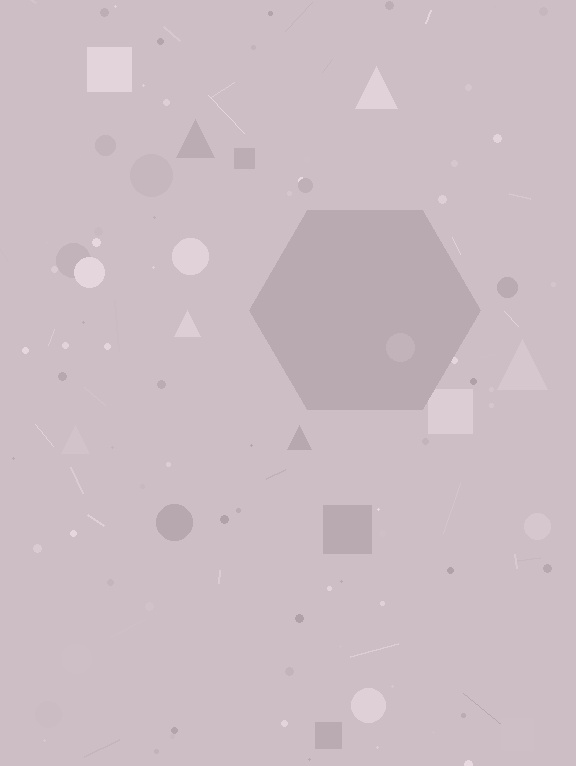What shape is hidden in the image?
A hexagon is hidden in the image.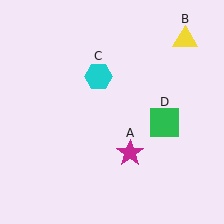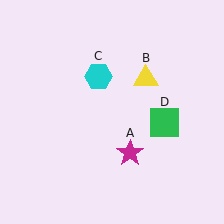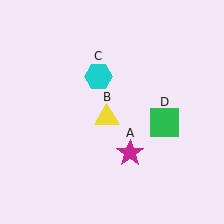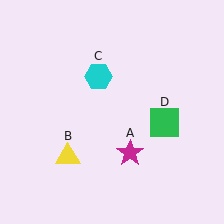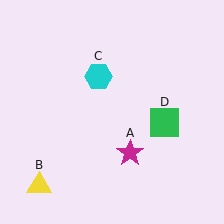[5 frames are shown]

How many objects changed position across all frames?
1 object changed position: yellow triangle (object B).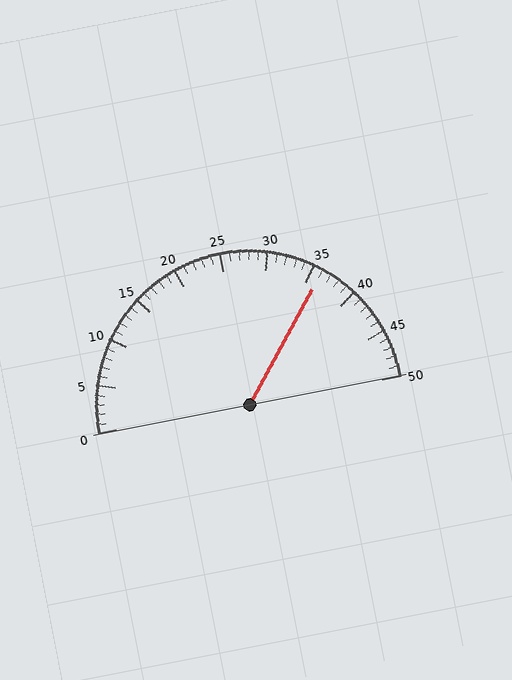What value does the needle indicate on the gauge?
The needle indicates approximately 36.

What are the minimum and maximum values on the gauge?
The gauge ranges from 0 to 50.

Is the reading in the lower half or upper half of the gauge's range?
The reading is in the upper half of the range (0 to 50).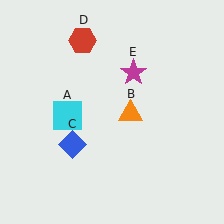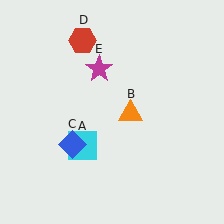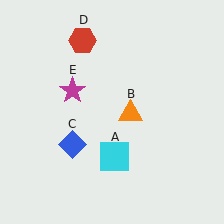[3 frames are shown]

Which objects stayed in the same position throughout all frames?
Orange triangle (object B) and blue diamond (object C) and red hexagon (object D) remained stationary.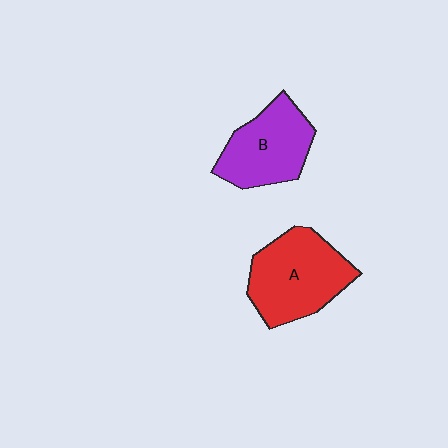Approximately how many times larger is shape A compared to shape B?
Approximately 1.2 times.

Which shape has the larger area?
Shape A (red).